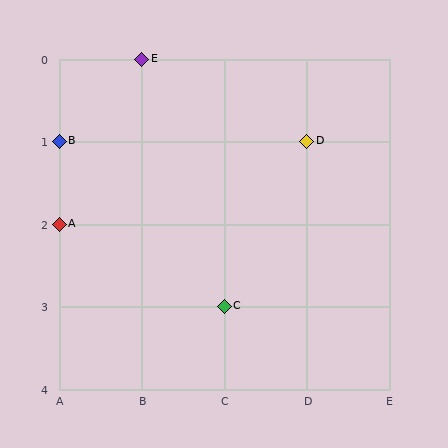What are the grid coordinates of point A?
Point A is at grid coordinates (A, 2).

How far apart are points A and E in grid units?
Points A and E are 1 column and 2 rows apart (about 2.2 grid units diagonally).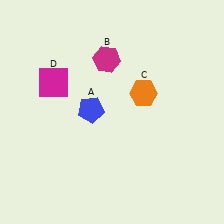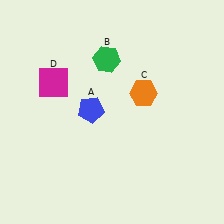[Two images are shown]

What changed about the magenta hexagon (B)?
In Image 1, B is magenta. In Image 2, it changed to green.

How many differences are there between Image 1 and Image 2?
There is 1 difference between the two images.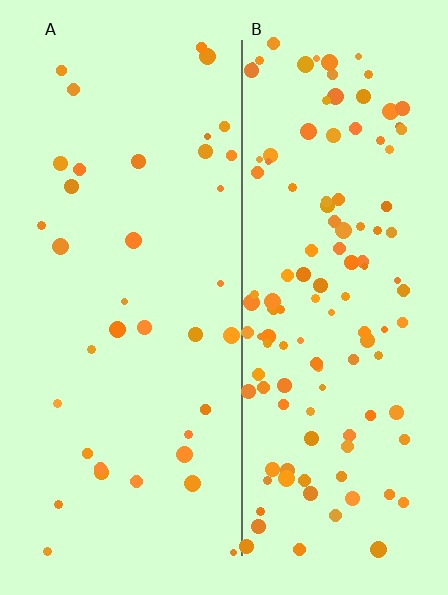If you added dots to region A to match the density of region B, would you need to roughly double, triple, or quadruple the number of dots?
Approximately triple.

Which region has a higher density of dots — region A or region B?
B (the right).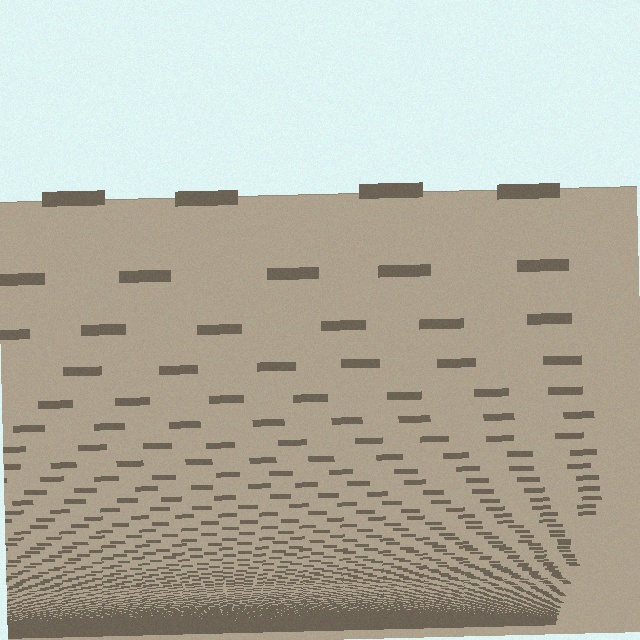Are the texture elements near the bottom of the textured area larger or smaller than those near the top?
Smaller. The gradient is inverted — elements near the bottom are smaller and denser.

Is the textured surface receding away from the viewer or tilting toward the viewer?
The surface appears to tilt toward the viewer. Texture elements get larger and sparser toward the top.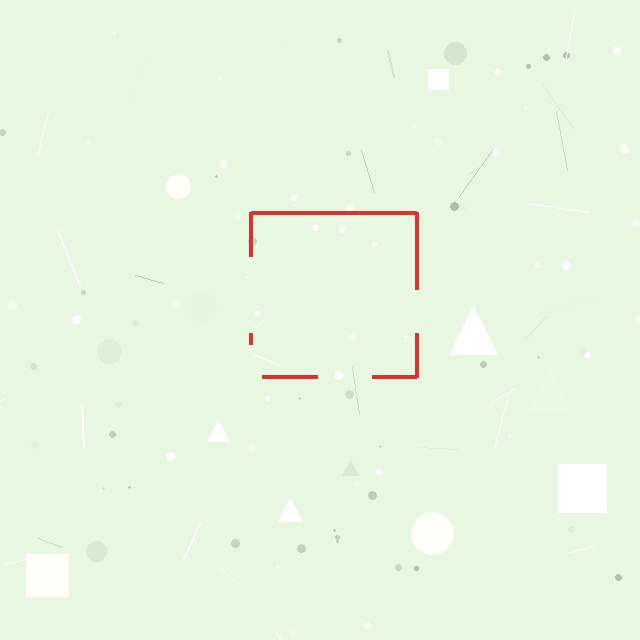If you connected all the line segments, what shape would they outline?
They would outline a square.